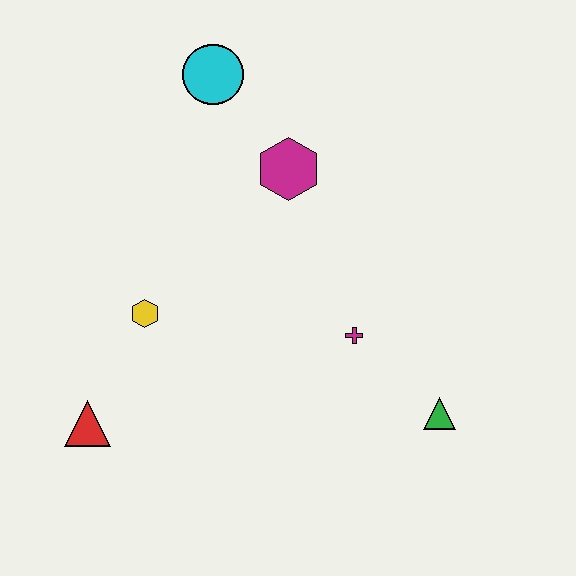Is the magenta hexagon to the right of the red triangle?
Yes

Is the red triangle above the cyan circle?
No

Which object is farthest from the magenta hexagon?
The red triangle is farthest from the magenta hexagon.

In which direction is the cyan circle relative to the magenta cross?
The cyan circle is above the magenta cross.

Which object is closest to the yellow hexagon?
The red triangle is closest to the yellow hexagon.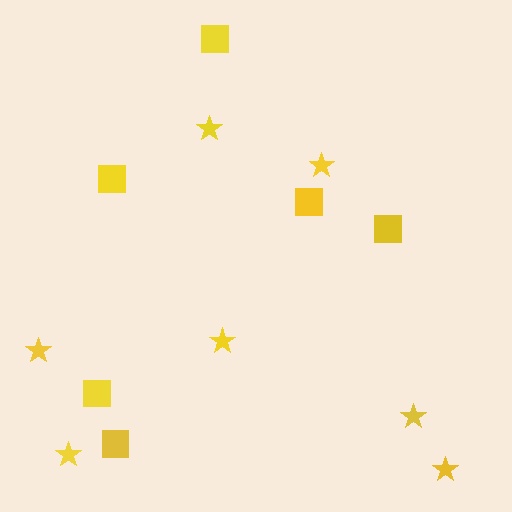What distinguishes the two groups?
There are 2 groups: one group of squares (6) and one group of stars (7).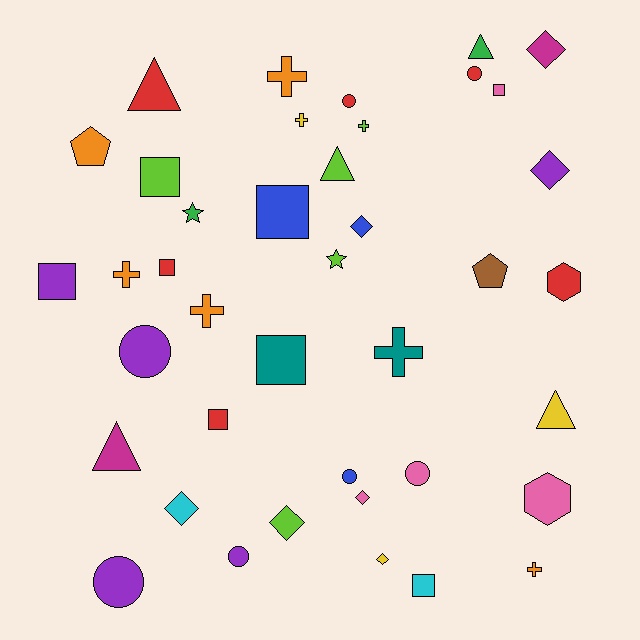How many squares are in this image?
There are 8 squares.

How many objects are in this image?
There are 40 objects.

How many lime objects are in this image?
There are 5 lime objects.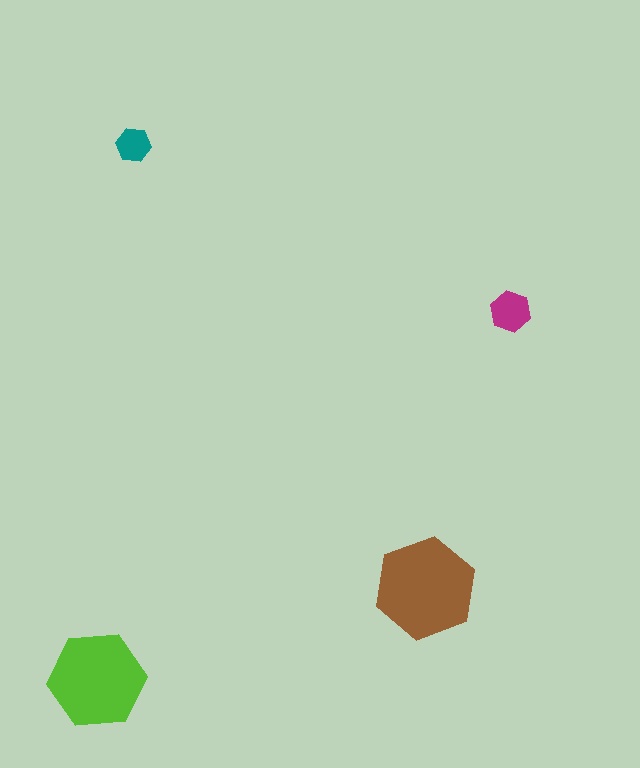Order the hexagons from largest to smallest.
the brown one, the lime one, the magenta one, the teal one.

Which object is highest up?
The teal hexagon is topmost.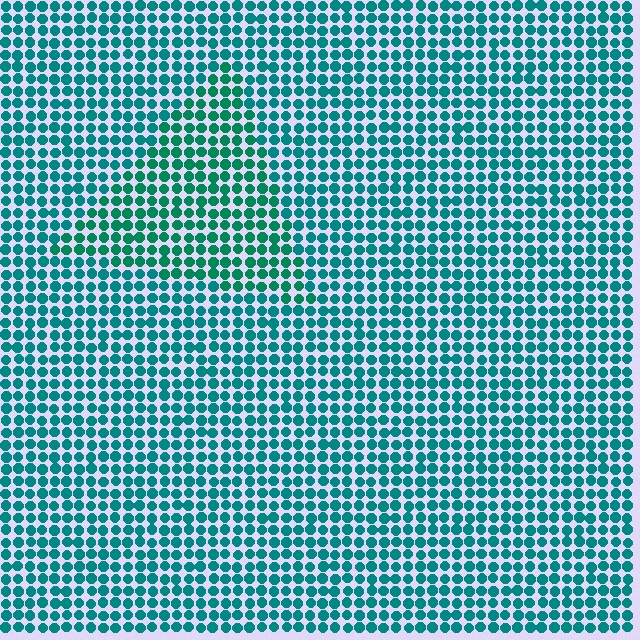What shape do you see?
I see a triangle.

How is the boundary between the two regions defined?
The boundary is defined purely by a slight shift in hue (about 20 degrees). Spacing, size, and orientation are identical on both sides.